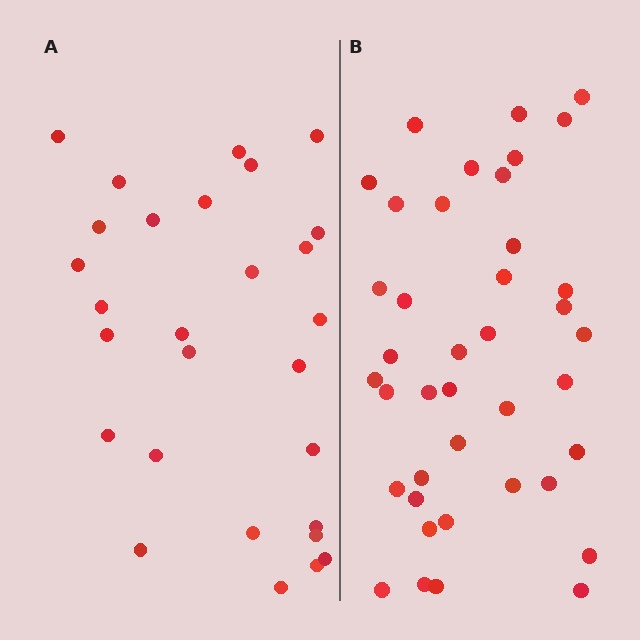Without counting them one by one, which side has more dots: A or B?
Region B (the right region) has more dots.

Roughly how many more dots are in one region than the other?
Region B has roughly 12 or so more dots than region A.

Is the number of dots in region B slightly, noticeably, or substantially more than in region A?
Region B has noticeably more, but not dramatically so. The ratio is roughly 1.4 to 1.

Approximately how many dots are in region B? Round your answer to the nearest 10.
About 40 dots.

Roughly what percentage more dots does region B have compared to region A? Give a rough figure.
About 45% more.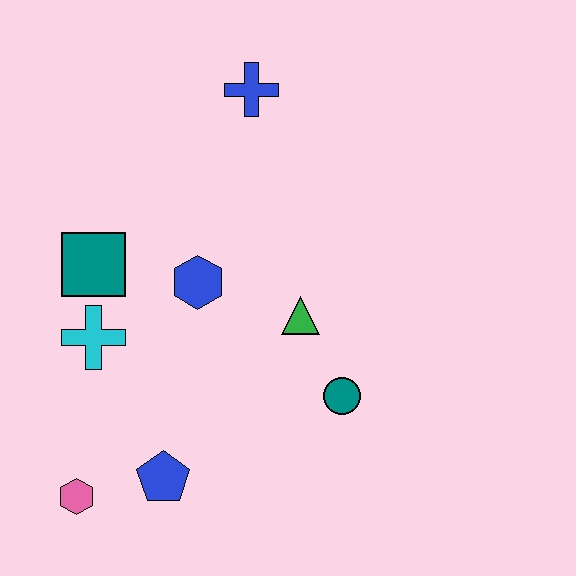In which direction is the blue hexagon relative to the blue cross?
The blue hexagon is below the blue cross.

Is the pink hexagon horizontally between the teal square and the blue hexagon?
No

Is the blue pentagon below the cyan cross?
Yes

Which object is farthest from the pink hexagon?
The blue cross is farthest from the pink hexagon.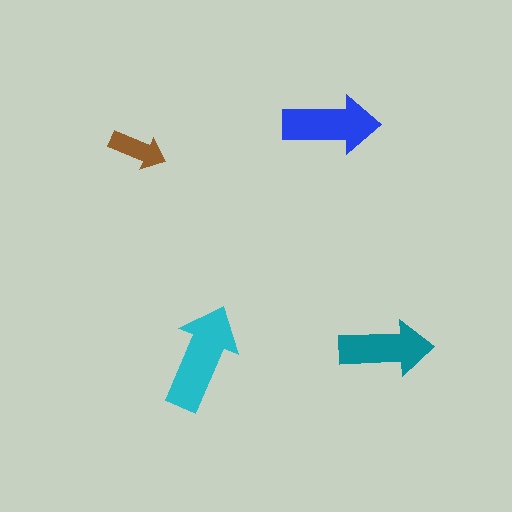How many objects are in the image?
There are 4 objects in the image.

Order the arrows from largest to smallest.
the cyan one, the blue one, the teal one, the brown one.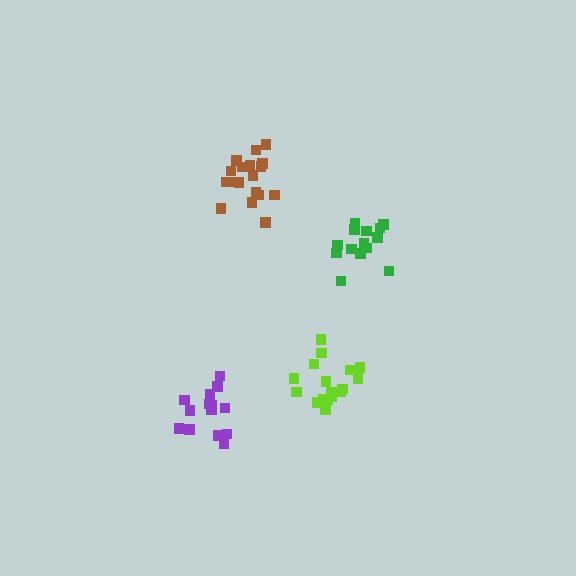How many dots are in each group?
Group 1: 17 dots, Group 2: 14 dots, Group 3: 19 dots, Group 4: 15 dots (65 total).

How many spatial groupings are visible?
There are 4 spatial groupings.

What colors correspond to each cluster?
The clusters are colored: lime, purple, brown, green.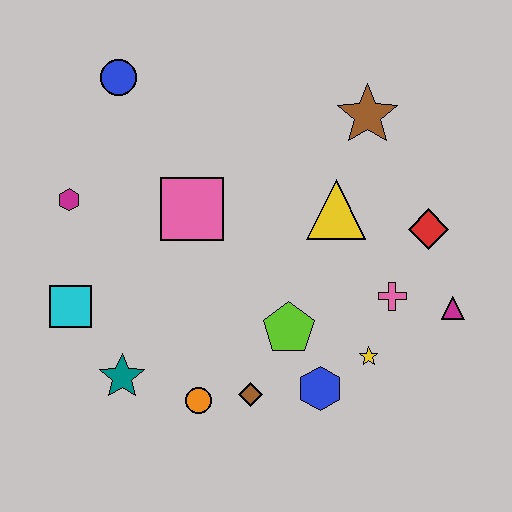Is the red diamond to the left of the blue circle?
No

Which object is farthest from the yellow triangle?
The cyan square is farthest from the yellow triangle.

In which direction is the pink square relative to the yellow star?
The pink square is to the left of the yellow star.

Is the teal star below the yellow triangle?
Yes